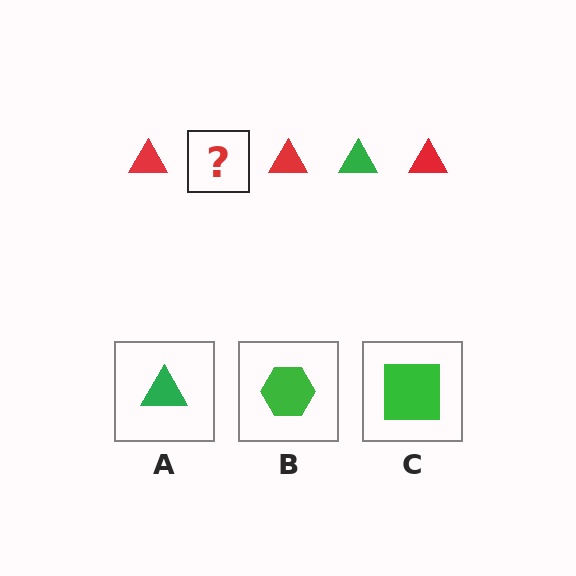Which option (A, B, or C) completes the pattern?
A.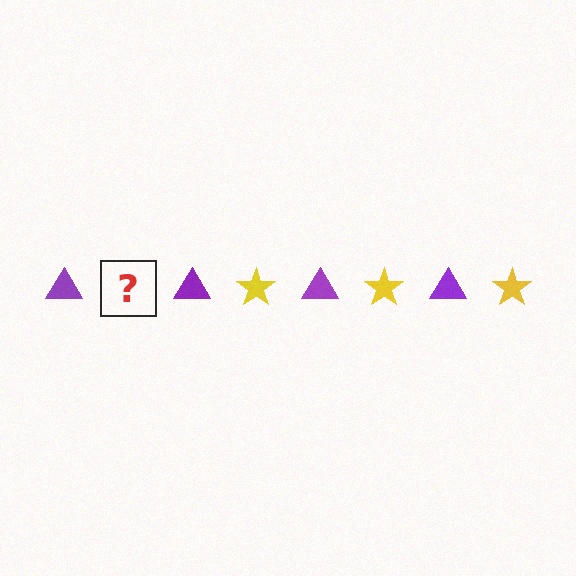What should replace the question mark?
The question mark should be replaced with a yellow star.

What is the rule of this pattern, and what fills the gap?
The rule is that the pattern alternates between purple triangle and yellow star. The gap should be filled with a yellow star.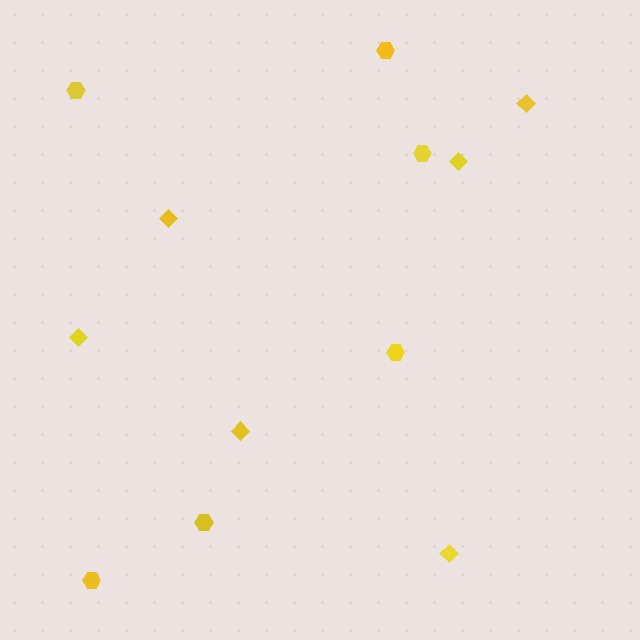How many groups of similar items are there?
There are 2 groups: one group of diamonds (6) and one group of hexagons (6).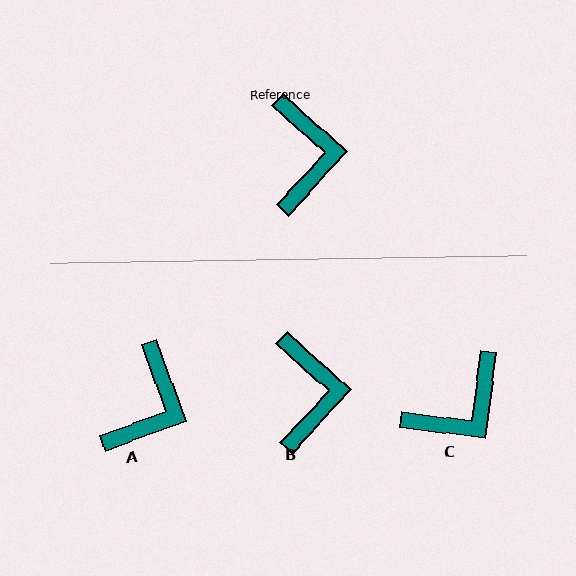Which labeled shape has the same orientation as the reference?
B.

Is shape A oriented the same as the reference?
No, it is off by about 27 degrees.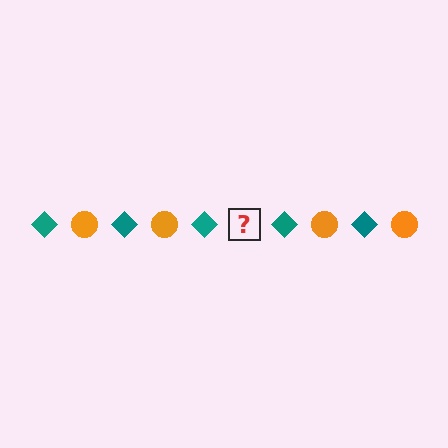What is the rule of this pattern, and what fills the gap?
The rule is that the pattern alternates between teal diamond and orange circle. The gap should be filled with an orange circle.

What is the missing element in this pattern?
The missing element is an orange circle.